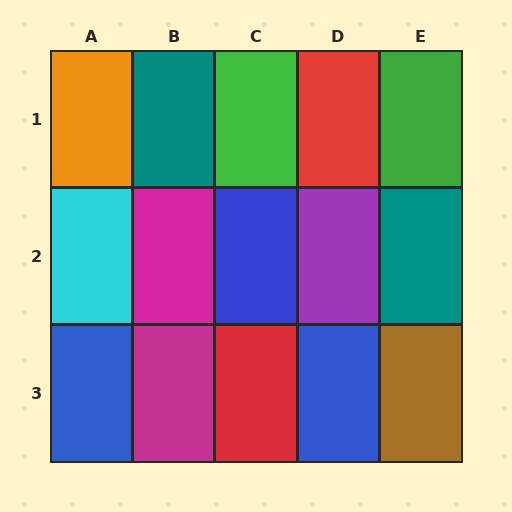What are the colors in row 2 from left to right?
Cyan, magenta, blue, purple, teal.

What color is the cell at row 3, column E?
Brown.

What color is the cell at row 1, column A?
Orange.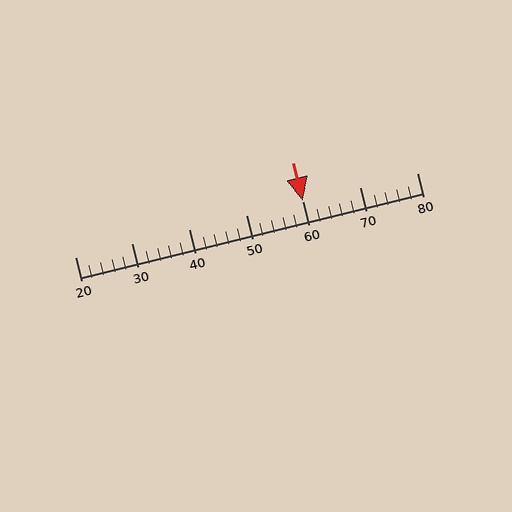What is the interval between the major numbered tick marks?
The major tick marks are spaced 10 units apart.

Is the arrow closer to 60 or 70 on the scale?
The arrow is closer to 60.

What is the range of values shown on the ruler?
The ruler shows values from 20 to 80.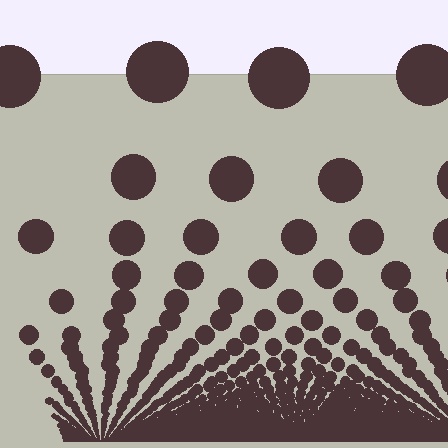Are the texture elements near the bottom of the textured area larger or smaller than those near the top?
Smaller. The gradient is inverted — elements near the bottom are smaller and denser.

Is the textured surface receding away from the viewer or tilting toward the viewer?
The surface appears to tilt toward the viewer. Texture elements get larger and sparser toward the top.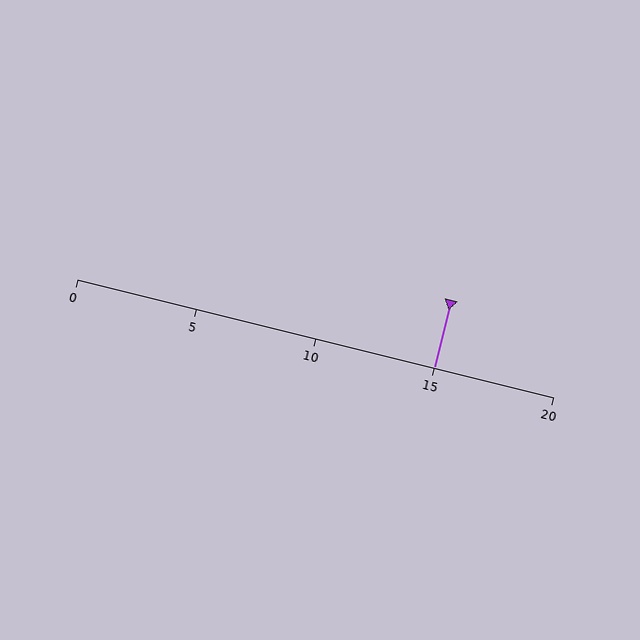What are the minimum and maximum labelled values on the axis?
The axis runs from 0 to 20.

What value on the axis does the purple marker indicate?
The marker indicates approximately 15.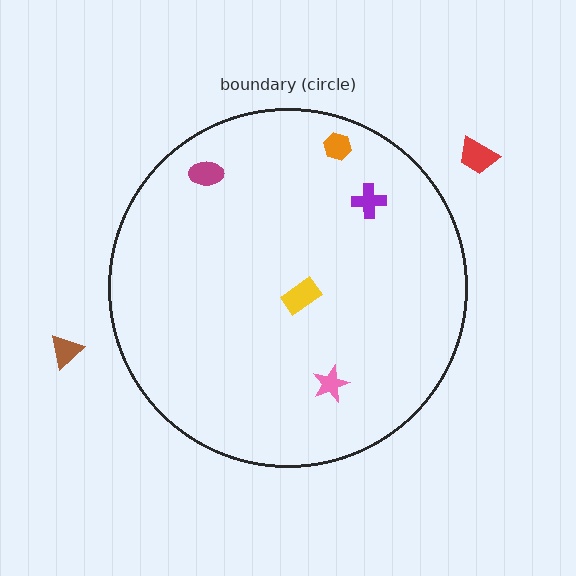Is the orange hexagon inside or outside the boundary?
Inside.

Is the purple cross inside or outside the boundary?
Inside.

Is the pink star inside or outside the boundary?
Inside.